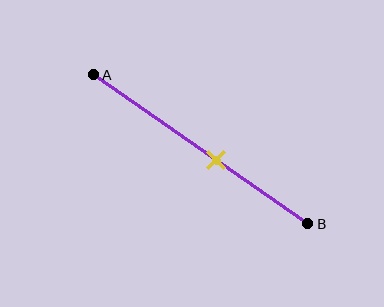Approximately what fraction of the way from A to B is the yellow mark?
The yellow mark is approximately 55% of the way from A to B.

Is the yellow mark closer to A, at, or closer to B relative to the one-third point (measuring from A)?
The yellow mark is closer to point B than the one-third point of segment AB.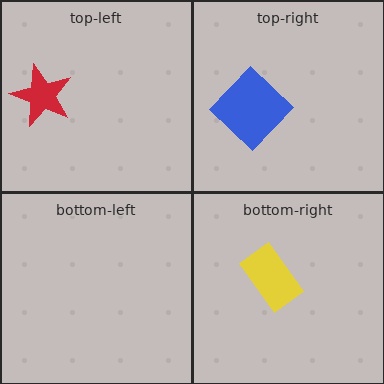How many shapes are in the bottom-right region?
1.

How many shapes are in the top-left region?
1.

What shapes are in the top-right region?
The blue diamond.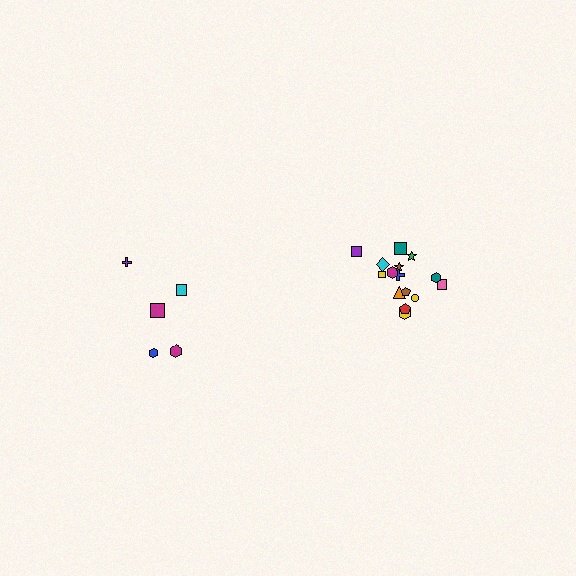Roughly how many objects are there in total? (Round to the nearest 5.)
Roughly 20 objects in total.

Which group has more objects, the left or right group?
The right group.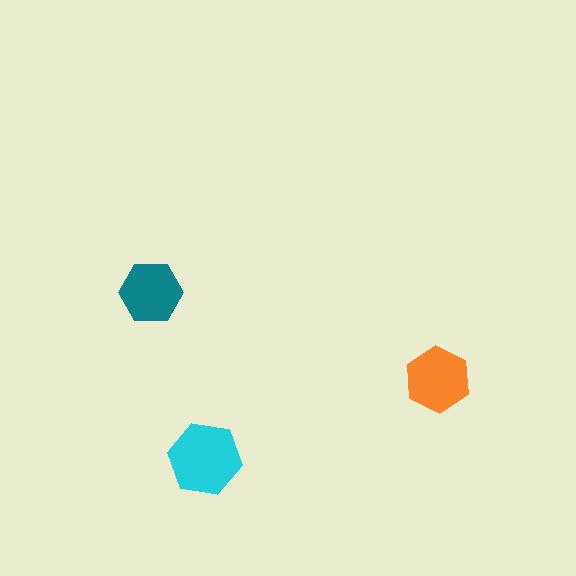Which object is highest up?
The teal hexagon is topmost.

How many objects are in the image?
There are 3 objects in the image.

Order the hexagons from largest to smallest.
the cyan one, the orange one, the teal one.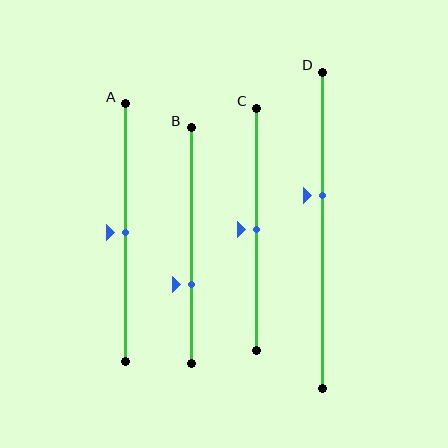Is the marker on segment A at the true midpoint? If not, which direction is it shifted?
Yes, the marker on segment A is at the true midpoint.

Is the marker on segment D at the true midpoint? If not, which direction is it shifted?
No, the marker on segment D is shifted upward by about 11% of the segment length.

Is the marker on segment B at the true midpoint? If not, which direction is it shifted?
No, the marker on segment B is shifted downward by about 16% of the segment length.